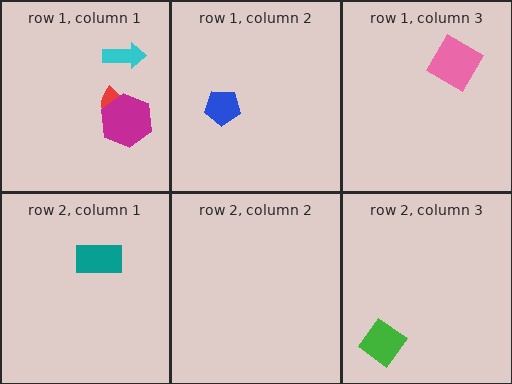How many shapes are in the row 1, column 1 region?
3.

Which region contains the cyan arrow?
The row 1, column 1 region.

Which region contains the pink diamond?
The row 1, column 3 region.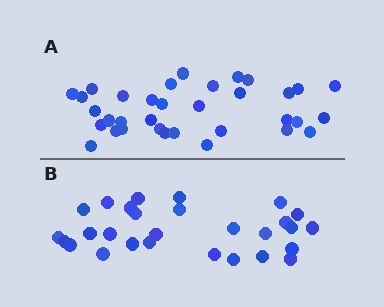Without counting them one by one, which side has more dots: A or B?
Region A (the top region) has more dots.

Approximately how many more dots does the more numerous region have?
Region A has about 6 more dots than region B.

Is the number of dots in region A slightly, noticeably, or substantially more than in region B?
Region A has only slightly more — the two regions are fairly close. The ratio is roughly 1.2 to 1.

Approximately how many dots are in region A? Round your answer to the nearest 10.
About 30 dots. (The exact count is 34, which rounds to 30.)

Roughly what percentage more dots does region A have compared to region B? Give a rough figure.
About 20% more.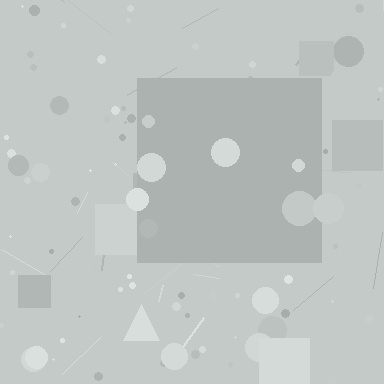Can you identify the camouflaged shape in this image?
The camouflaged shape is a square.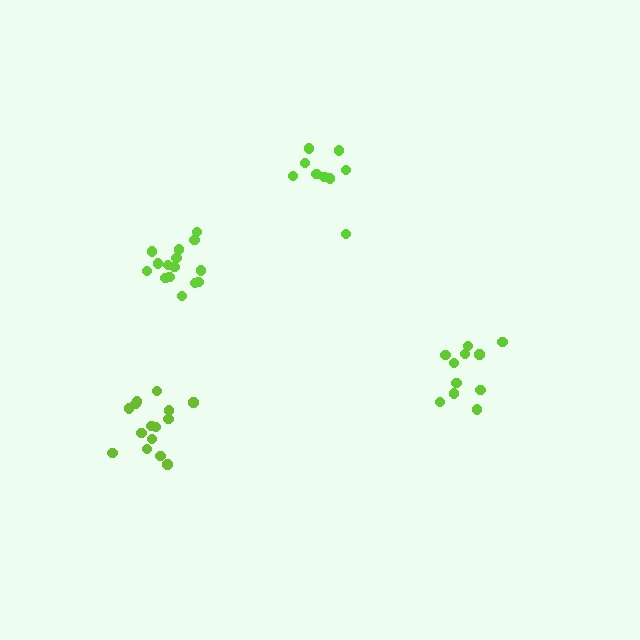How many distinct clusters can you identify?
There are 4 distinct clusters.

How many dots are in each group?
Group 1: 9 dots, Group 2: 15 dots, Group 3: 11 dots, Group 4: 15 dots (50 total).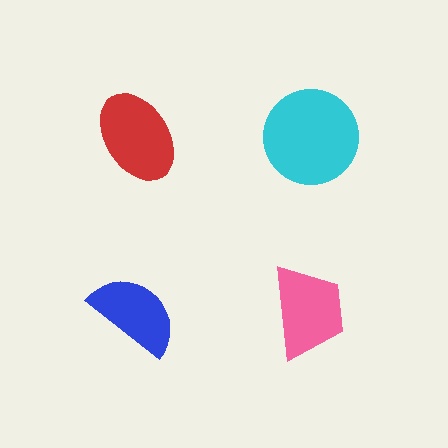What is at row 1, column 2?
A cyan circle.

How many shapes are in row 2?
2 shapes.